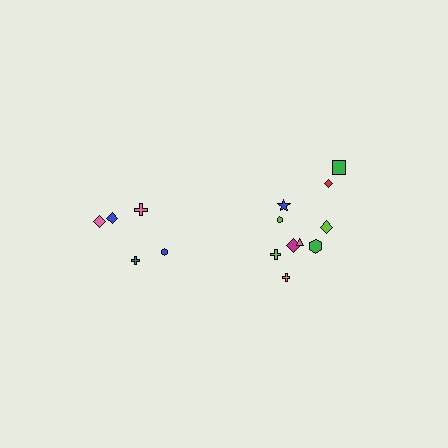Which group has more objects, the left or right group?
The right group.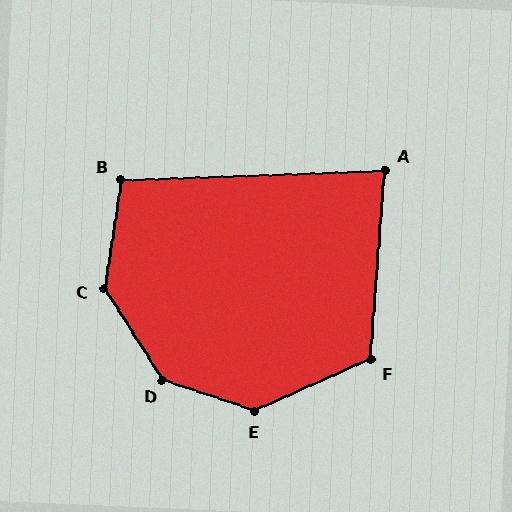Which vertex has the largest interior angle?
D, at approximately 141 degrees.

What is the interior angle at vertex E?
Approximately 138 degrees (obtuse).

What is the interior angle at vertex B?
Approximately 101 degrees (obtuse).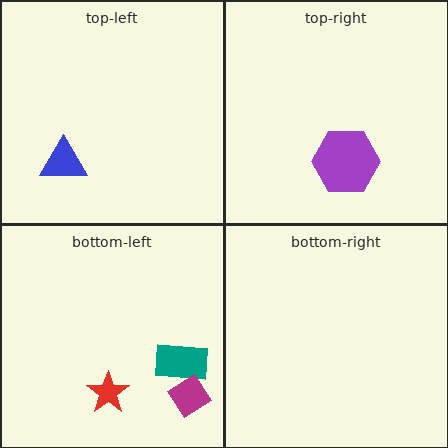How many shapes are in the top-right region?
1.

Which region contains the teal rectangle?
The bottom-left region.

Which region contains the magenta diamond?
The bottom-left region.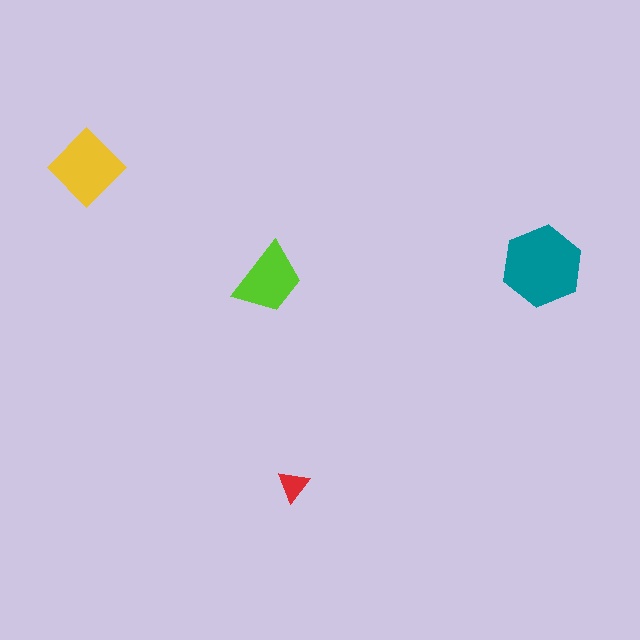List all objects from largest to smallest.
The teal hexagon, the yellow diamond, the lime trapezoid, the red triangle.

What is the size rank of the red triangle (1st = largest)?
4th.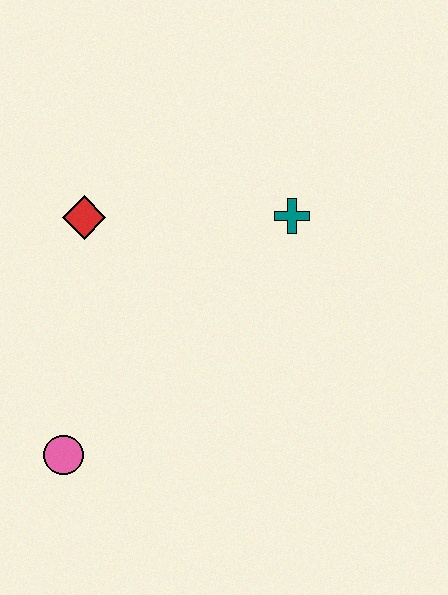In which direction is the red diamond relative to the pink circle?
The red diamond is above the pink circle.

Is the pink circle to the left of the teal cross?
Yes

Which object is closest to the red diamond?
The teal cross is closest to the red diamond.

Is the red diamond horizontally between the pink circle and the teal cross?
Yes